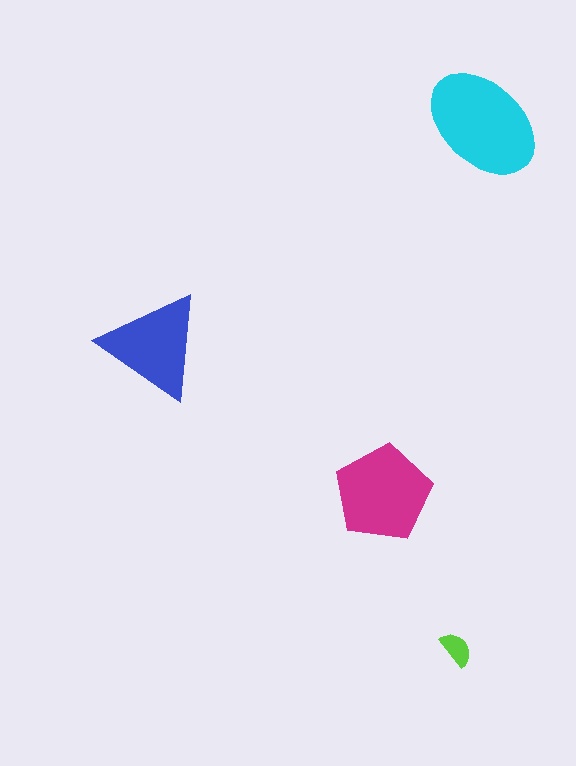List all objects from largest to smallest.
The cyan ellipse, the magenta pentagon, the blue triangle, the lime semicircle.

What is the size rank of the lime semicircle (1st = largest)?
4th.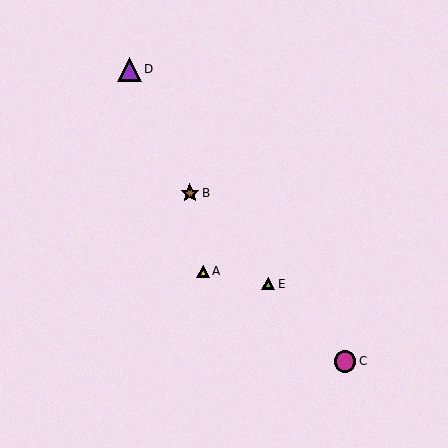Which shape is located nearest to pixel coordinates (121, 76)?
The purple triangle (labeled D) at (129, 69) is nearest to that location.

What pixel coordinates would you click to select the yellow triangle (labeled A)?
Click at (203, 271) to select the yellow triangle A.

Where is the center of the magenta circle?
The center of the magenta circle is at (345, 361).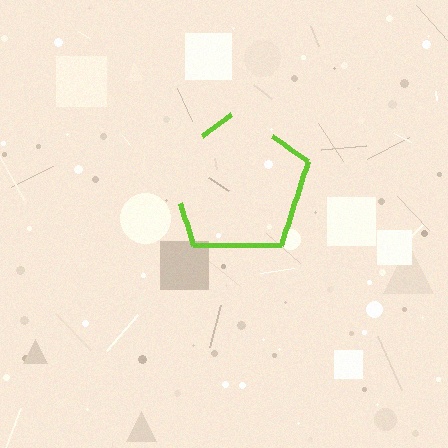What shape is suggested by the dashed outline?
The dashed outline suggests a pentagon.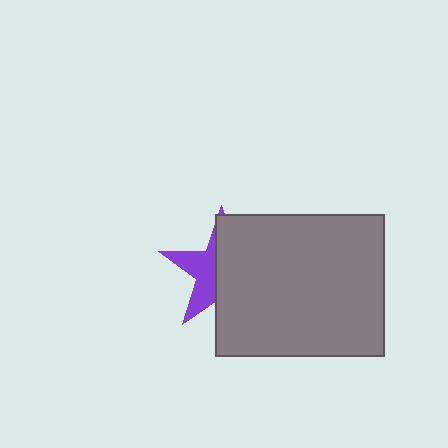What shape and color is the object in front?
The object in front is a gray rectangle.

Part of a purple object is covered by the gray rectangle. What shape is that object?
It is a star.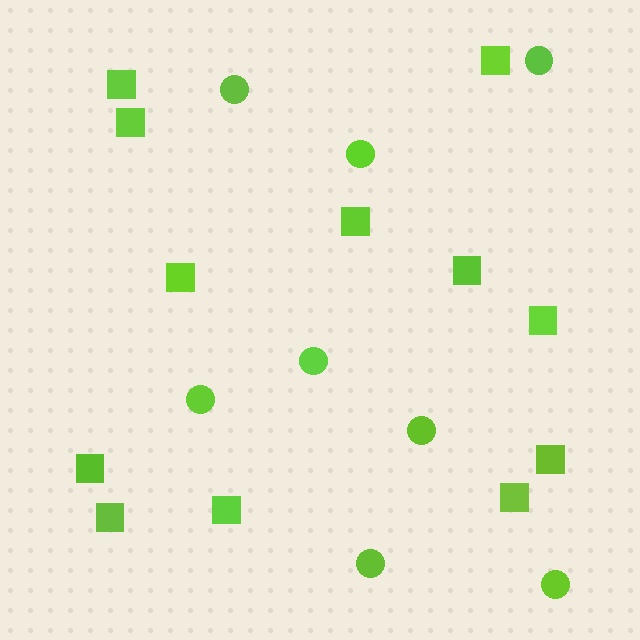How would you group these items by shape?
There are 2 groups: one group of circles (8) and one group of squares (12).